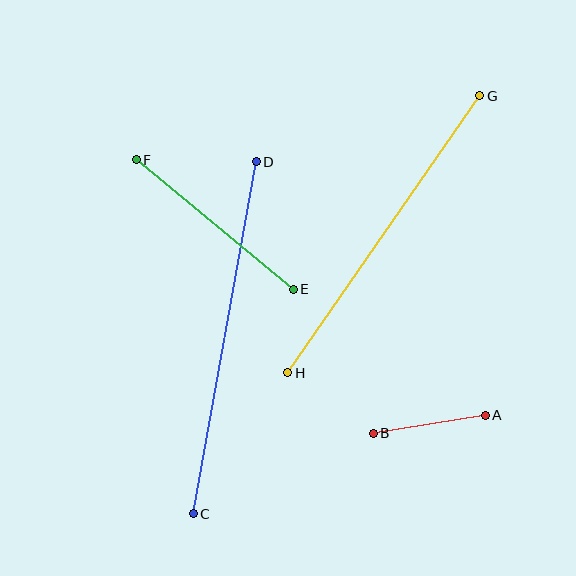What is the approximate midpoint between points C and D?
The midpoint is at approximately (225, 338) pixels.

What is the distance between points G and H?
The distance is approximately 337 pixels.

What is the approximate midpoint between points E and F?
The midpoint is at approximately (215, 225) pixels.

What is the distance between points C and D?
The distance is approximately 358 pixels.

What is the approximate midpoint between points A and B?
The midpoint is at approximately (429, 424) pixels.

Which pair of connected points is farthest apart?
Points C and D are farthest apart.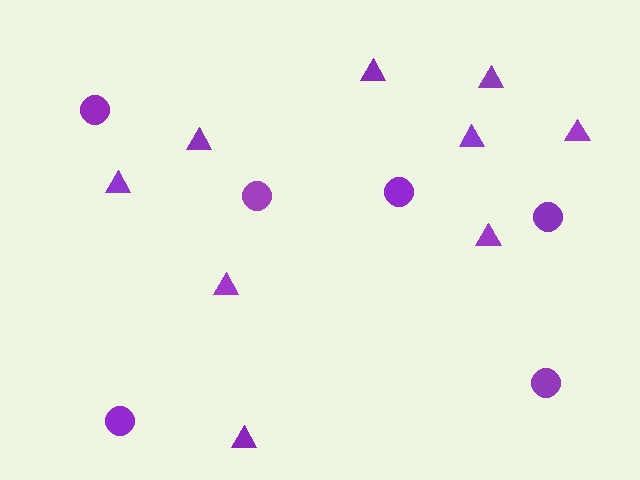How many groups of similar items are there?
There are 2 groups: one group of circles (6) and one group of triangles (9).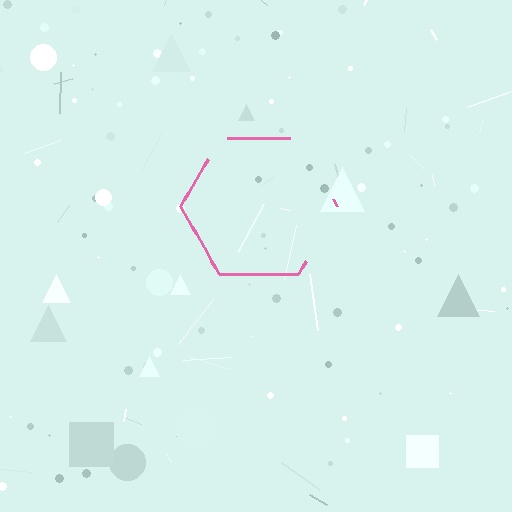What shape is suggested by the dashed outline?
The dashed outline suggests a hexagon.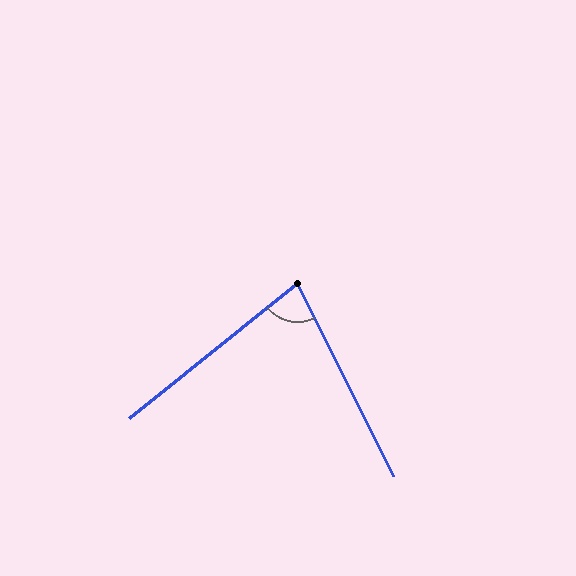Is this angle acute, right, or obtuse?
It is acute.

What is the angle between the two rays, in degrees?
Approximately 78 degrees.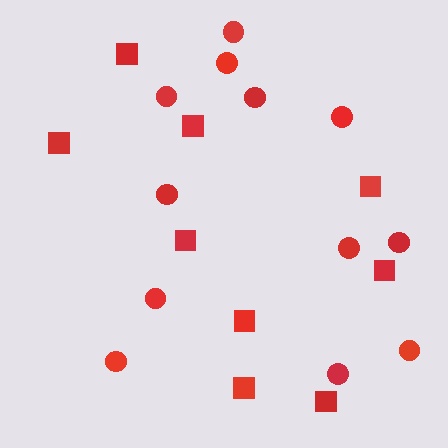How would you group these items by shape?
There are 2 groups: one group of circles (12) and one group of squares (9).